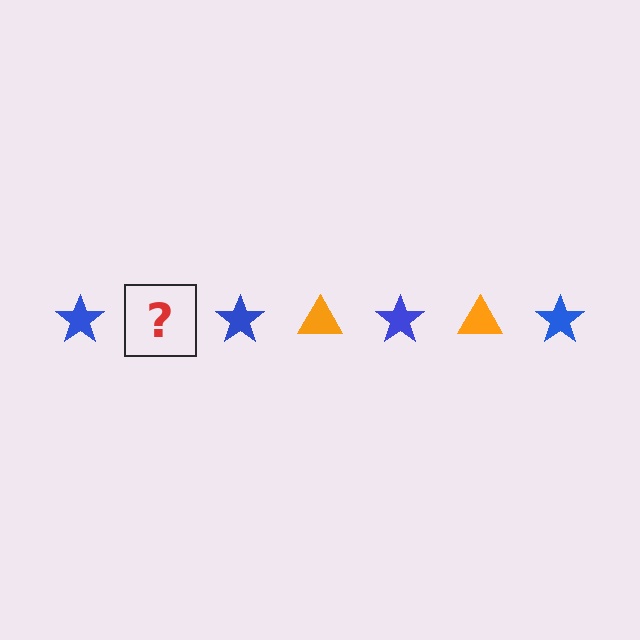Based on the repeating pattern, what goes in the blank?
The blank should be an orange triangle.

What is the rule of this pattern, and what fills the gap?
The rule is that the pattern alternates between blue star and orange triangle. The gap should be filled with an orange triangle.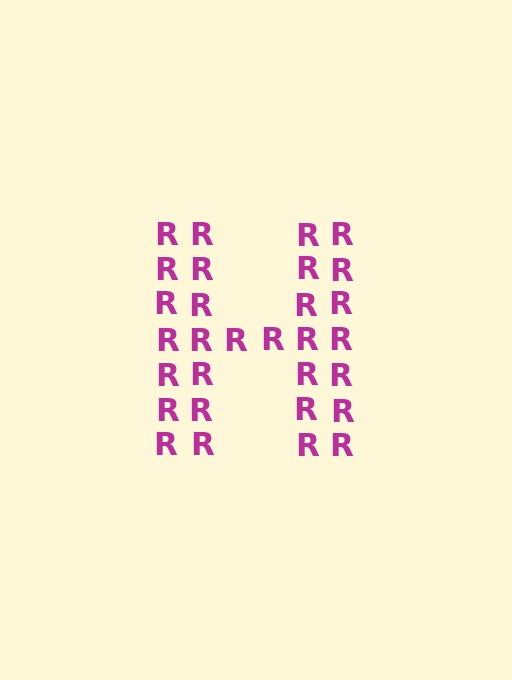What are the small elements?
The small elements are letter R's.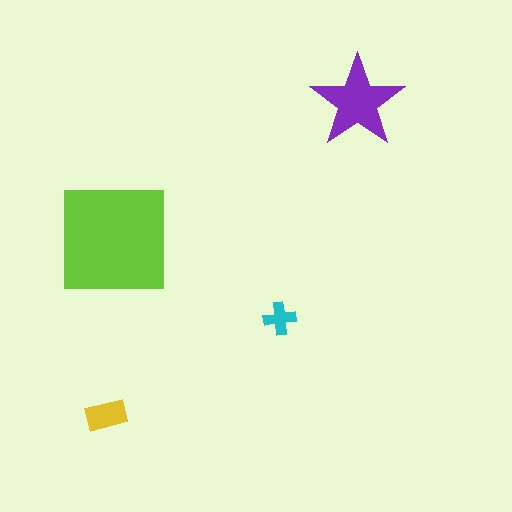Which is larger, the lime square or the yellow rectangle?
The lime square.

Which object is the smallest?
The cyan cross.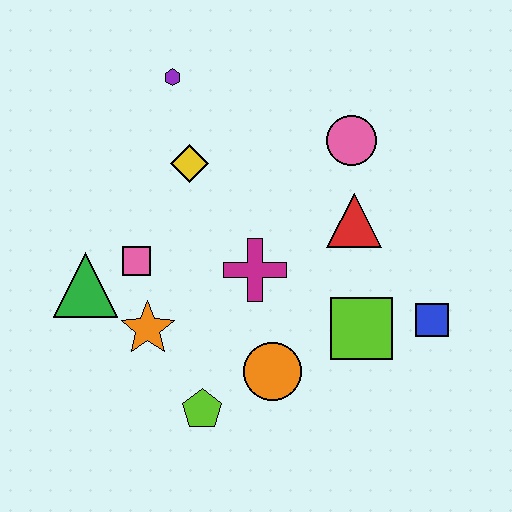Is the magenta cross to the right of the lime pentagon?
Yes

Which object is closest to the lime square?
The blue square is closest to the lime square.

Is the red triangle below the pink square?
No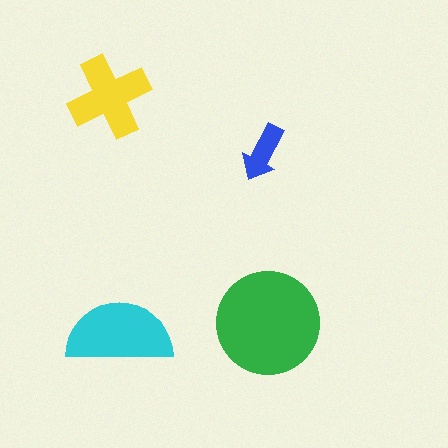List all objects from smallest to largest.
The blue arrow, the yellow cross, the cyan semicircle, the green circle.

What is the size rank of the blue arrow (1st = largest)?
4th.